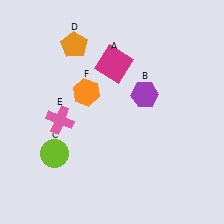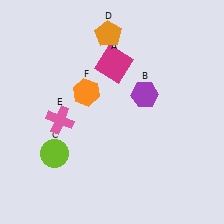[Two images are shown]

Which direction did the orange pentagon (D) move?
The orange pentagon (D) moved right.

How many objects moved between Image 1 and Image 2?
1 object moved between the two images.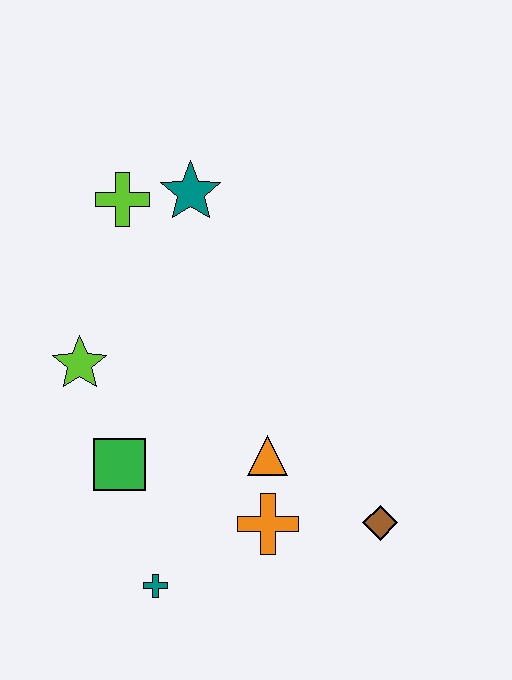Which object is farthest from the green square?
The teal star is farthest from the green square.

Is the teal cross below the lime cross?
Yes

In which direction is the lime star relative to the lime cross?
The lime star is below the lime cross.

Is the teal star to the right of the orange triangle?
No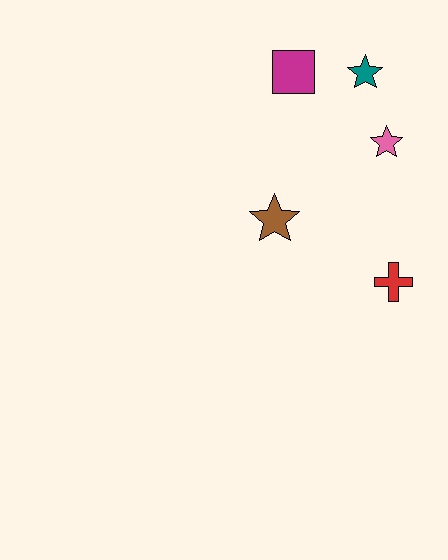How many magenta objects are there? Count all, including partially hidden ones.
There is 1 magenta object.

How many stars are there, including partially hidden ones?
There are 3 stars.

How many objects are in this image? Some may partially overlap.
There are 5 objects.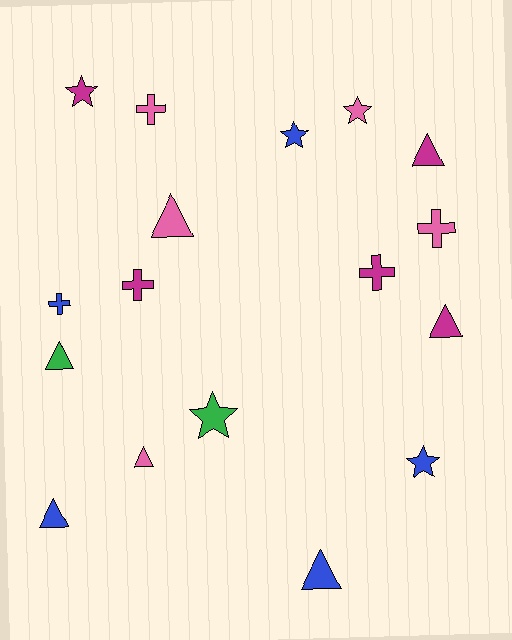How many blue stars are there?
There are 2 blue stars.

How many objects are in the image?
There are 17 objects.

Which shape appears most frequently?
Triangle, with 7 objects.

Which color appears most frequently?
Magenta, with 5 objects.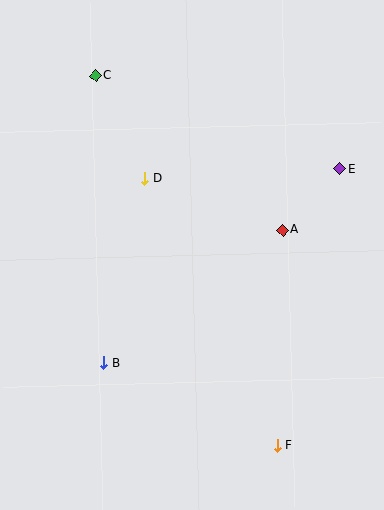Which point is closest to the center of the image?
Point D at (145, 178) is closest to the center.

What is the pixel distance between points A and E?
The distance between A and E is 83 pixels.